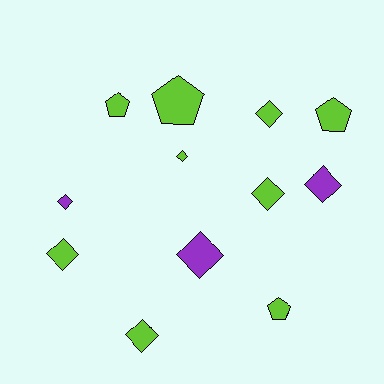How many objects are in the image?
There are 12 objects.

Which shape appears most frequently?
Diamond, with 8 objects.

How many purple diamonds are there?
There are 3 purple diamonds.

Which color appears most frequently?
Lime, with 9 objects.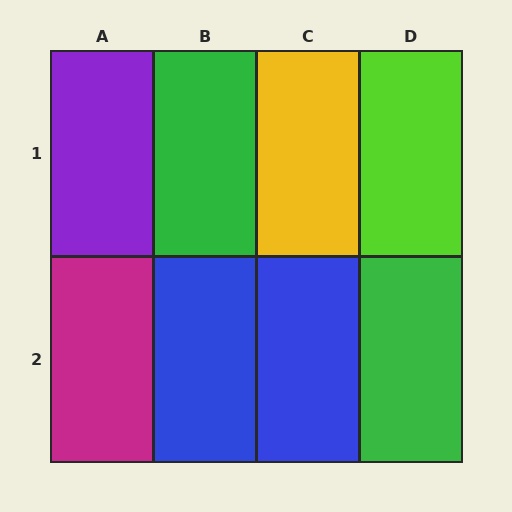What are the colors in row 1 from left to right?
Purple, green, yellow, lime.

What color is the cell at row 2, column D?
Green.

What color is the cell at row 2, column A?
Magenta.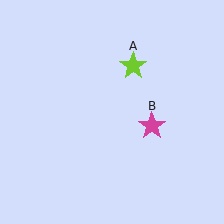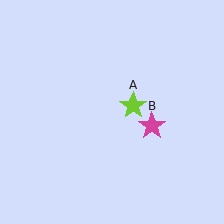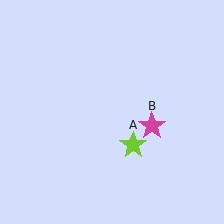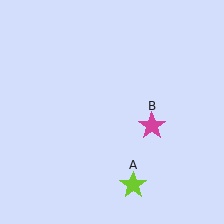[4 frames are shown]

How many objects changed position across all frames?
1 object changed position: lime star (object A).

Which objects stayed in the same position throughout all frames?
Magenta star (object B) remained stationary.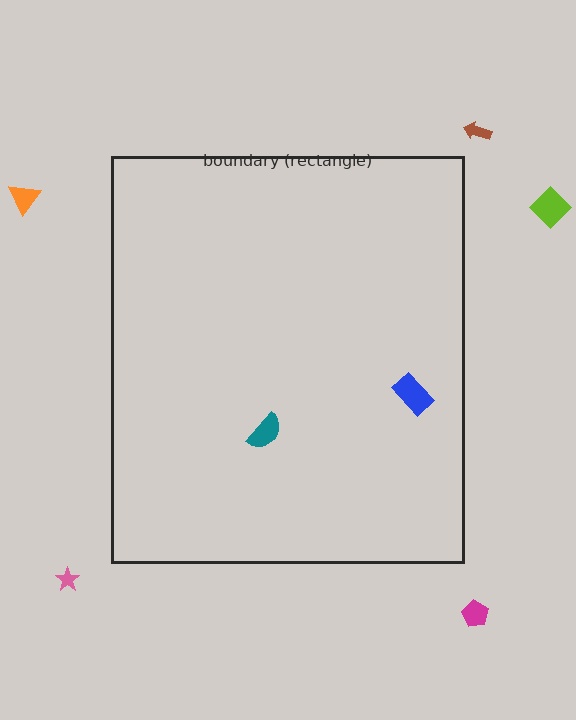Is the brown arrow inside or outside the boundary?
Outside.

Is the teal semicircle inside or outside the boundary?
Inside.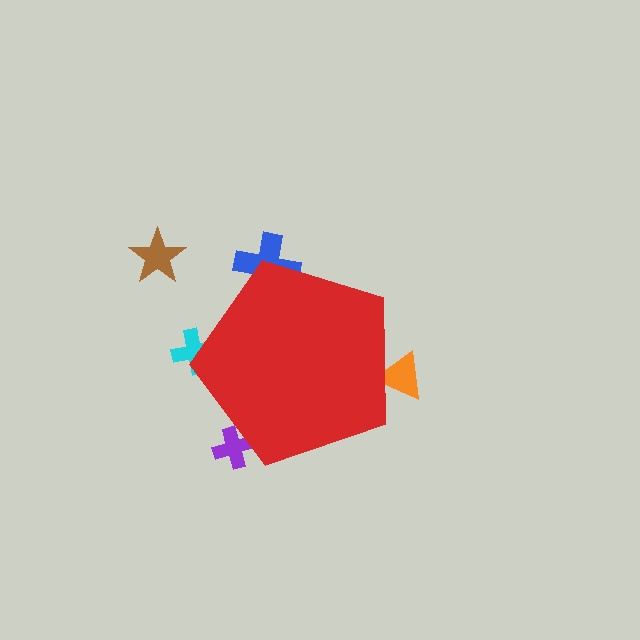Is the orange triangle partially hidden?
Yes, the orange triangle is partially hidden behind the red pentagon.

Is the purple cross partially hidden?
Yes, the purple cross is partially hidden behind the red pentagon.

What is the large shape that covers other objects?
A red pentagon.